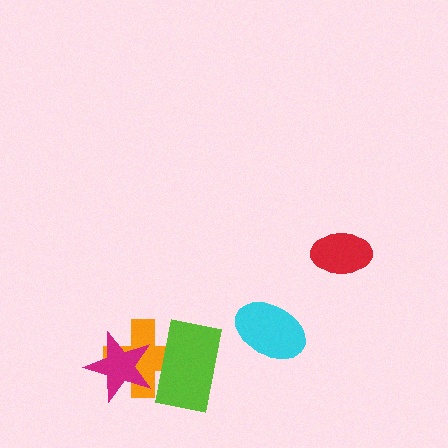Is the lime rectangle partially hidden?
Yes, it is partially covered by another shape.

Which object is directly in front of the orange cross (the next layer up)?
The lime rectangle is directly in front of the orange cross.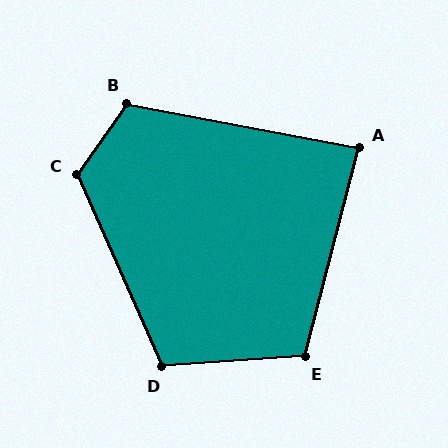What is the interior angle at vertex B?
Approximately 114 degrees (obtuse).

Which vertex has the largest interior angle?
C, at approximately 121 degrees.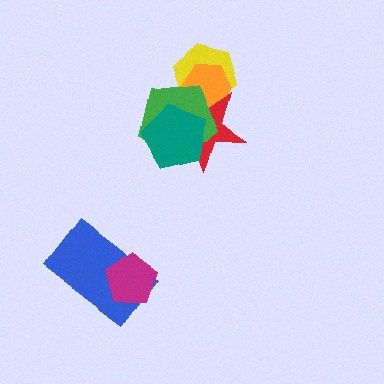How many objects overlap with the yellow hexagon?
3 objects overlap with the yellow hexagon.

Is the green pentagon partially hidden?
Yes, it is partially covered by another shape.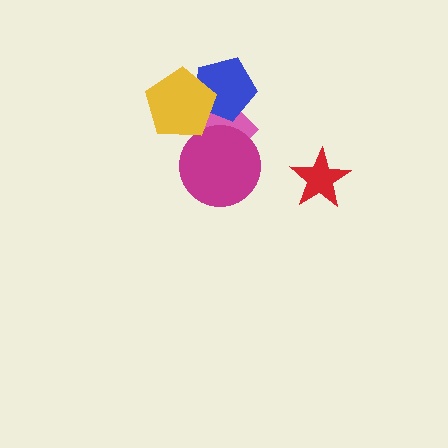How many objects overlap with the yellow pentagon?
2 objects overlap with the yellow pentagon.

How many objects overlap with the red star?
0 objects overlap with the red star.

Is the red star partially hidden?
No, no other shape covers it.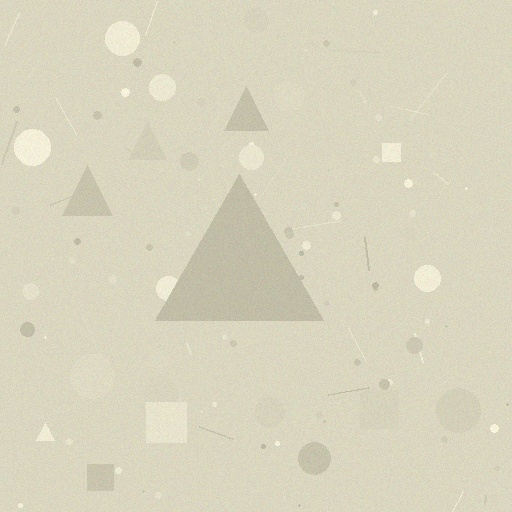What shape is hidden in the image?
A triangle is hidden in the image.